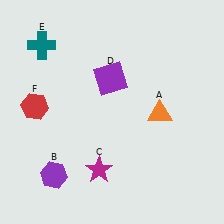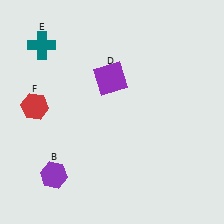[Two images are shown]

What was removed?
The orange triangle (A), the magenta star (C) were removed in Image 2.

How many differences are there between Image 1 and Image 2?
There are 2 differences between the two images.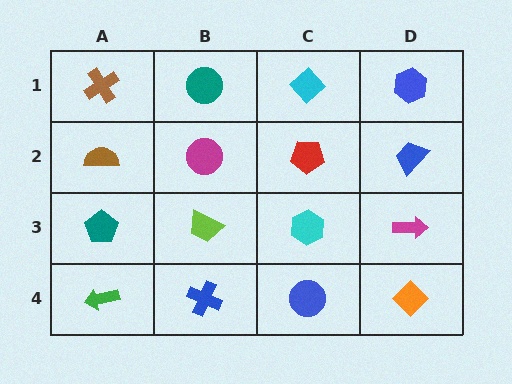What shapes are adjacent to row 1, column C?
A red pentagon (row 2, column C), a teal circle (row 1, column B), a blue hexagon (row 1, column D).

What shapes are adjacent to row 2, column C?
A cyan diamond (row 1, column C), a cyan hexagon (row 3, column C), a magenta circle (row 2, column B), a blue trapezoid (row 2, column D).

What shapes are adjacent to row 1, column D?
A blue trapezoid (row 2, column D), a cyan diamond (row 1, column C).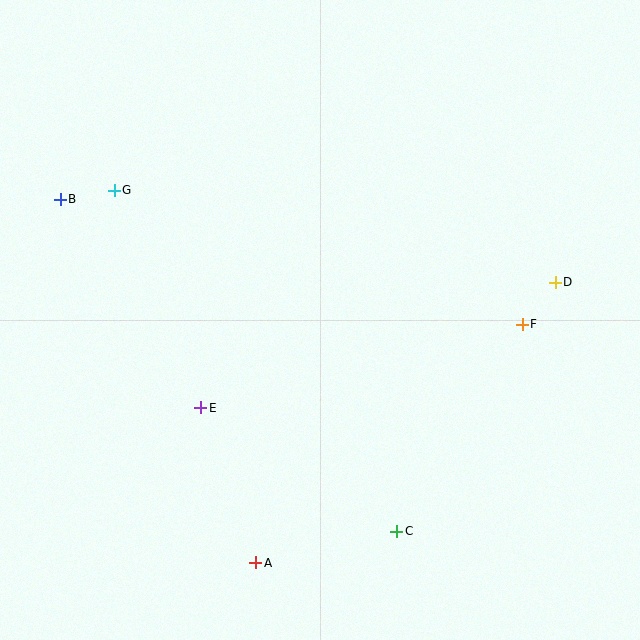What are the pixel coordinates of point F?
Point F is at (522, 324).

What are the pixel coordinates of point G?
Point G is at (114, 190).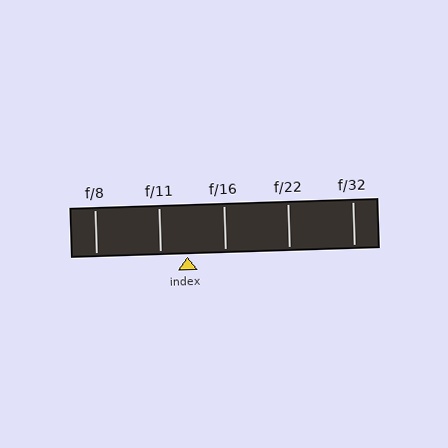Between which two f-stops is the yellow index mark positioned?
The index mark is between f/11 and f/16.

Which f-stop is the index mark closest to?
The index mark is closest to f/11.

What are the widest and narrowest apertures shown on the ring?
The widest aperture shown is f/8 and the narrowest is f/32.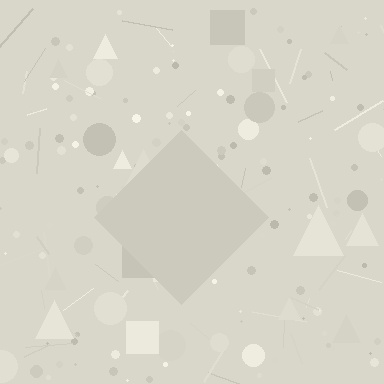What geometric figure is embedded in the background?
A diamond is embedded in the background.